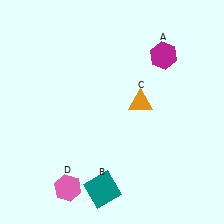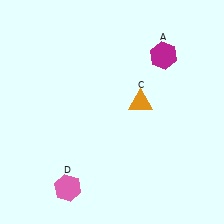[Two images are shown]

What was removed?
The teal square (B) was removed in Image 2.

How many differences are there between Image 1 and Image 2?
There is 1 difference between the two images.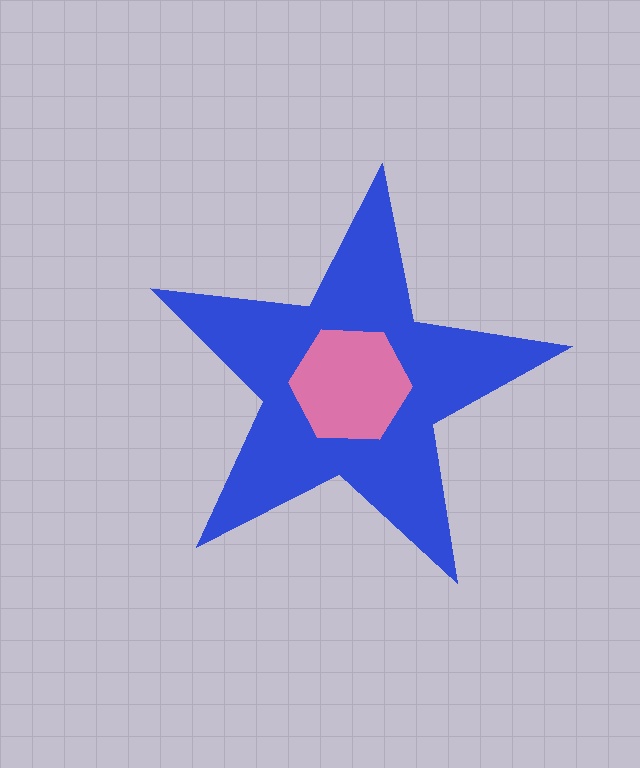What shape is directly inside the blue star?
The pink hexagon.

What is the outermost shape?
The blue star.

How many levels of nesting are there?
2.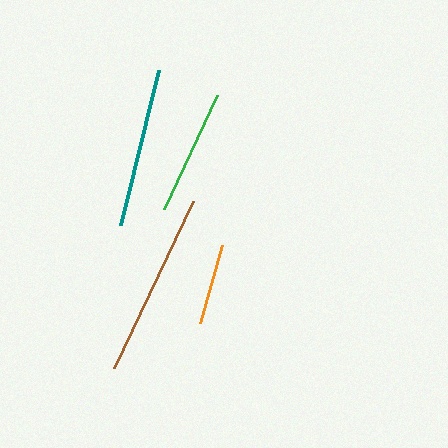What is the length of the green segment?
The green segment is approximately 126 pixels long.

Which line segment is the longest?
The brown line is the longest at approximately 185 pixels.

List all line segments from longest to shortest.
From longest to shortest: brown, teal, green, orange.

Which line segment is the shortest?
The orange line is the shortest at approximately 80 pixels.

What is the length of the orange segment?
The orange segment is approximately 80 pixels long.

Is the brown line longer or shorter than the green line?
The brown line is longer than the green line.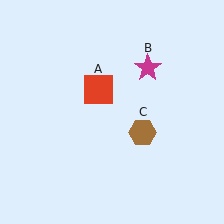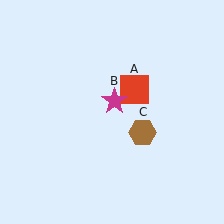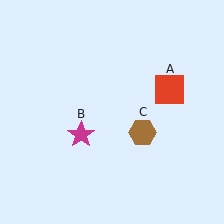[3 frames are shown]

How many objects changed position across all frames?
2 objects changed position: red square (object A), magenta star (object B).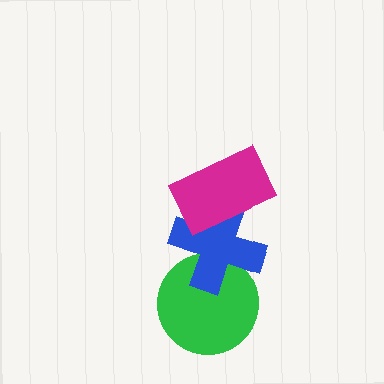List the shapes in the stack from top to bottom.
From top to bottom: the magenta rectangle, the blue cross, the green circle.